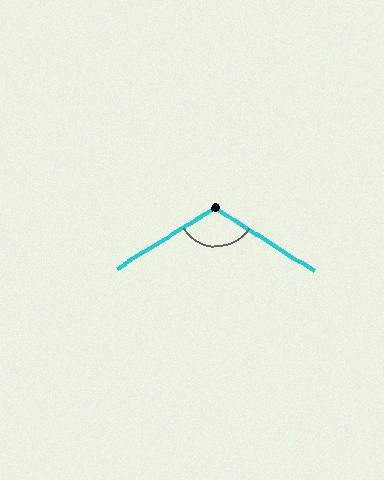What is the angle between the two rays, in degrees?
Approximately 115 degrees.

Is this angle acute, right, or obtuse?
It is obtuse.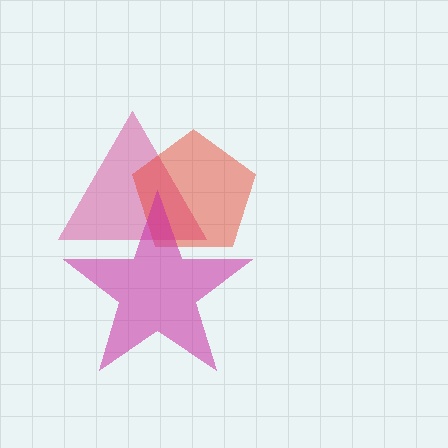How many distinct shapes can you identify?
There are 3 distinct shapes: a pink triangle, a red pentagon, a magenta star.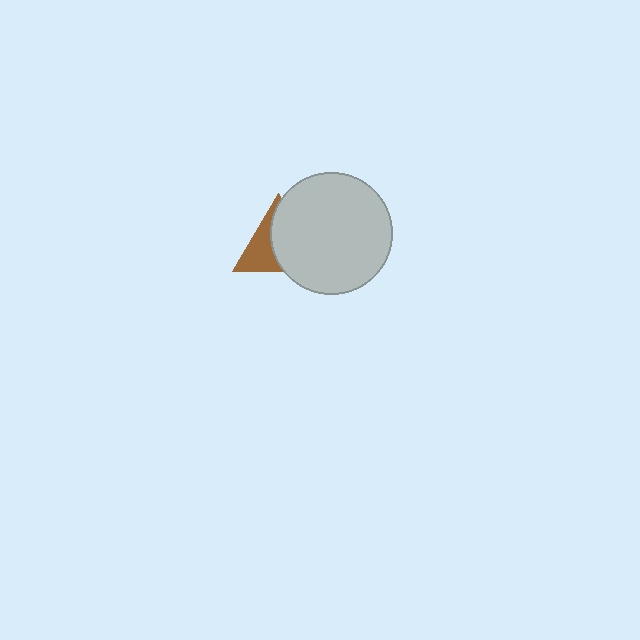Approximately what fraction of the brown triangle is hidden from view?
Roughly 59% of the brown triangle is hidden behind the light gray circle.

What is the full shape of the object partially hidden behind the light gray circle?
The partially hidden object is a brown triangle.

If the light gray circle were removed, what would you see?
You would see the complete brown triangle.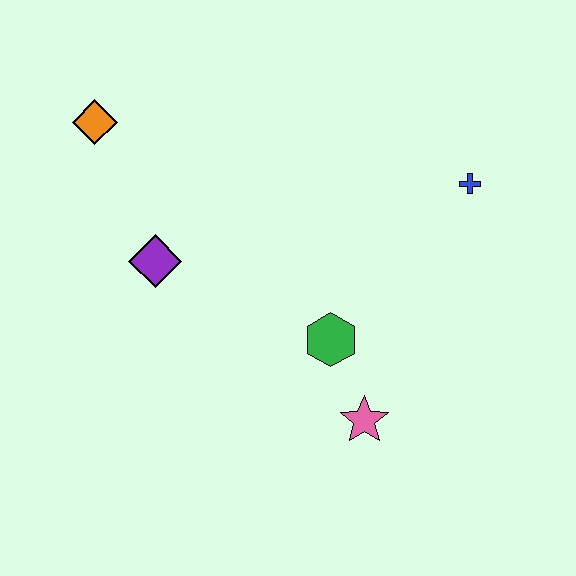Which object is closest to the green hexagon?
The pink star is closest to the green hexagon.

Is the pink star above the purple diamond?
No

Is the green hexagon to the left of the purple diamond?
No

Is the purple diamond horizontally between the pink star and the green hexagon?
No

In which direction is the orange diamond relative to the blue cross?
The orange diamond is to the left of the blue cross.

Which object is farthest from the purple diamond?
The blue cross is farthest from the purple diamond.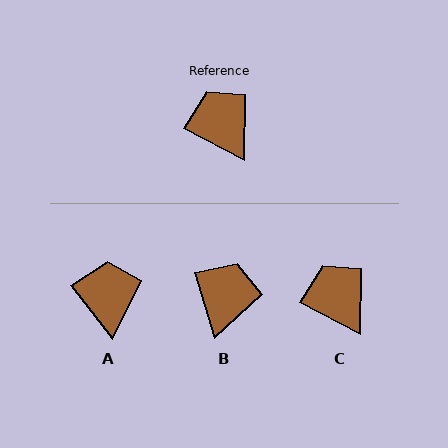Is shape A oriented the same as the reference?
No, it is off by about 25 degrees.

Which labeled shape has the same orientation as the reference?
C.